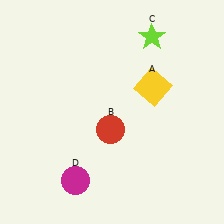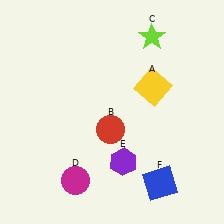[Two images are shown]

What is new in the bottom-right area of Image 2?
A purple hexagon (E) was added in the bottom-right area of Image 2.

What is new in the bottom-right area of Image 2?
A blue square (F) was added in the bottom-right area of Image 2.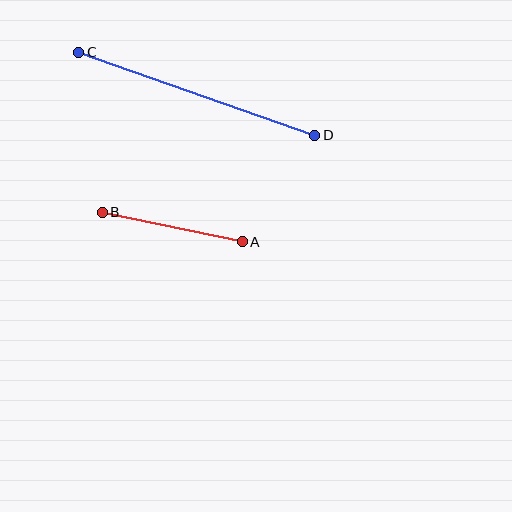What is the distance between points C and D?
The distance is approximately 250 pixels.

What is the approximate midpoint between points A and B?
The midpoint is at approximately (172, 227) pixels.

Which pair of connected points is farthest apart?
Points C and D are farthest apart.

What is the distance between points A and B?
The distance is approximately 143 pixels.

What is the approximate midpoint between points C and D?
The midpoint is at approximately (197, 94) pixels.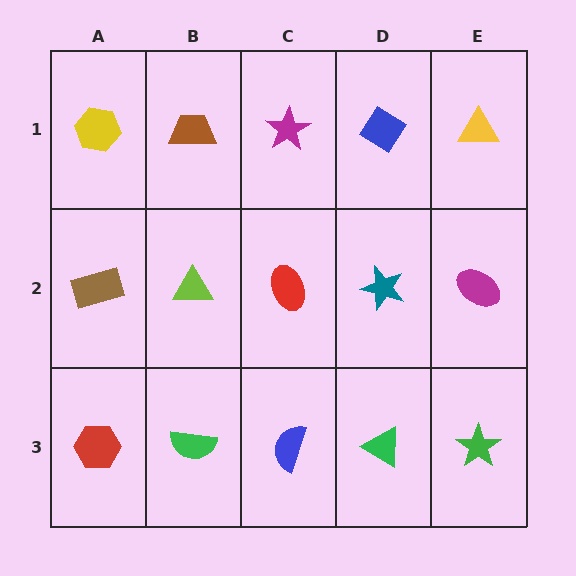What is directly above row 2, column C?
A magenta star.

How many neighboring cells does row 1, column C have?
3.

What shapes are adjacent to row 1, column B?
A lime triangle (row 2, column B), a yellow hexagon (row 1, column A), a magenta star (row 1, column C).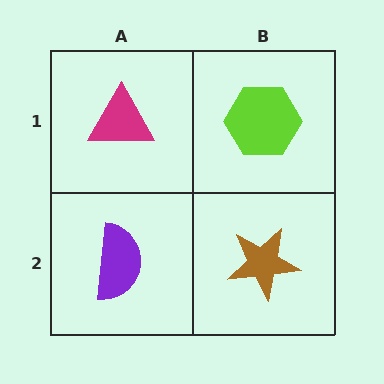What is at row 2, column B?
A brown star.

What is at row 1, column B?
A lime hexagon.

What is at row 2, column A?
A purple semicircle.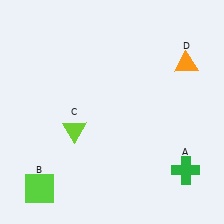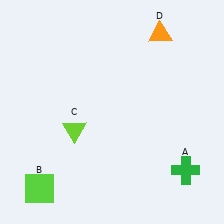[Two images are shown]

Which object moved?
The orange triangle (D) moved up.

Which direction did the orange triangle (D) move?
The orange triangle (D) moved up.